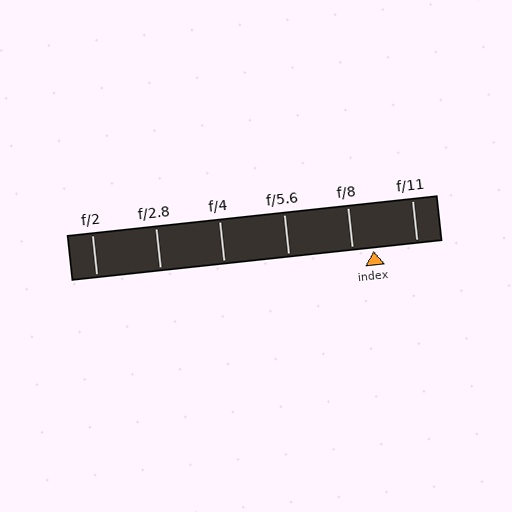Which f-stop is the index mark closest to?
The index mark is closest to f/8.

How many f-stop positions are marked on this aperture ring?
There are 6 f-stop positions marked.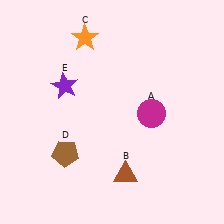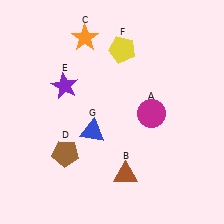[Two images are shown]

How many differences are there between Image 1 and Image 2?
There are 2 differences between the two images.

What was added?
A yellow pentagon (F), a blue triangle (G) were added in Image 2.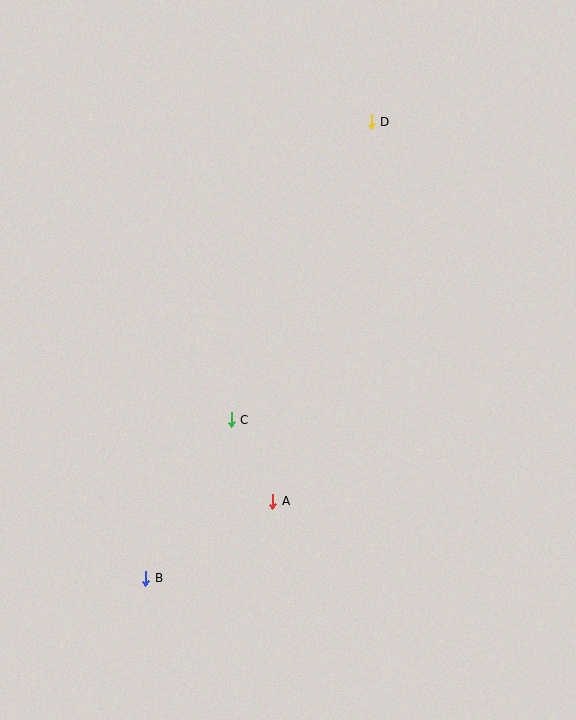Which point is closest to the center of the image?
Point C at (231, 420) is closest to the center.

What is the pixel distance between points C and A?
The distance between C and A is 91 pixels.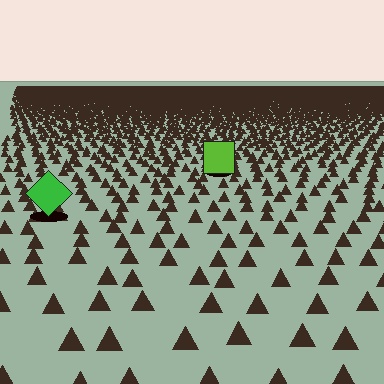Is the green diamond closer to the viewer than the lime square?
Yes. The green diamond is closer — you can tell from the texture gradient: the ground texture is coarser near it.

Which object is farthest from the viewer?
The lime square is farthest from the viewer. It appears smaller and the ground texture around it is denser.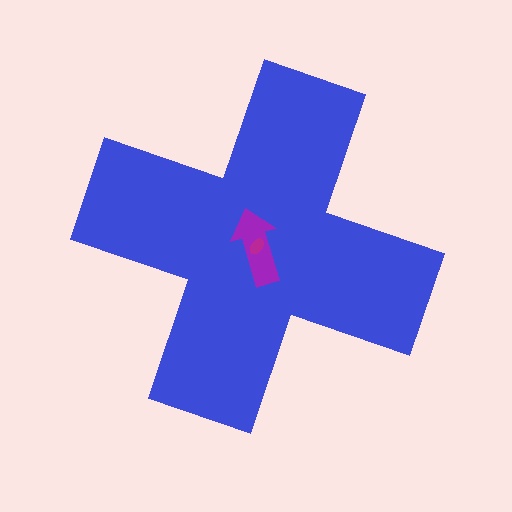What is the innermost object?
The magenta ellipse.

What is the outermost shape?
The blue cross.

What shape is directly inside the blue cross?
The purple arrow.